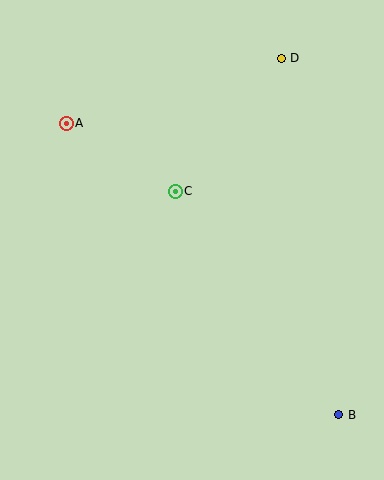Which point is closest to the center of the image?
Point C at (175, 191) is closest to the center.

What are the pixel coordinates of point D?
Point D is at (281, 58).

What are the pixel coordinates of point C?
Point C is at (175, 191).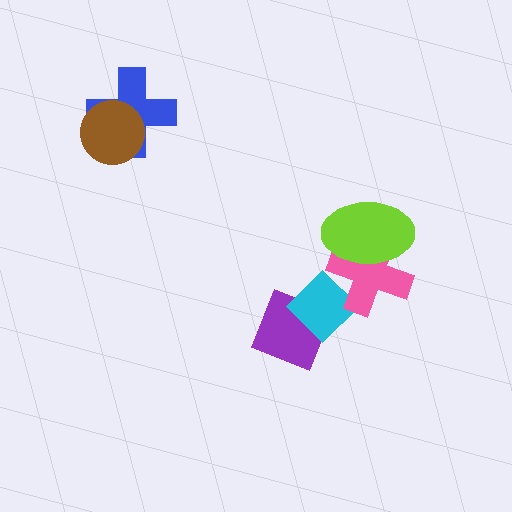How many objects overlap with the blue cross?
1 object overlaps with the blue cross.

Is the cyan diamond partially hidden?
Yes, it is partially covered by another shape.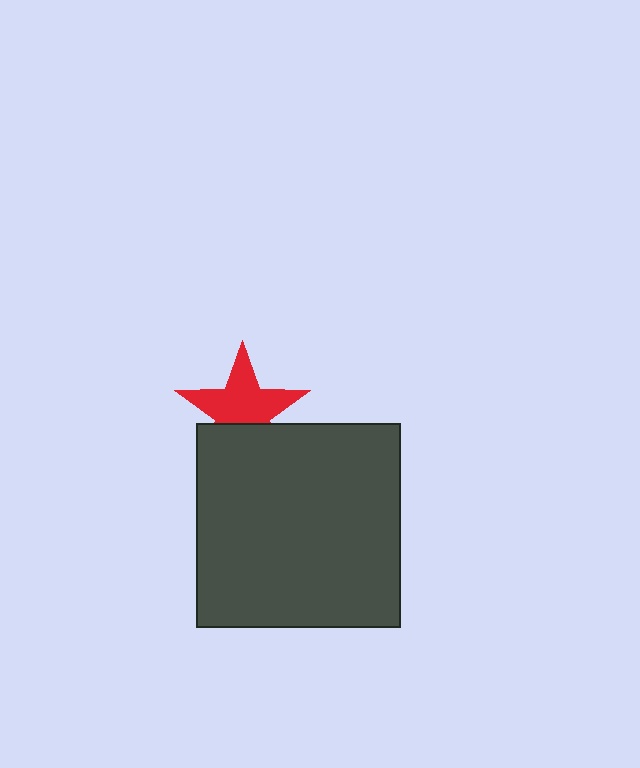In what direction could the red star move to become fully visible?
The red star could move up. That would shift it out from behind the dark gray square entirely.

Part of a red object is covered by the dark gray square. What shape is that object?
It is a star.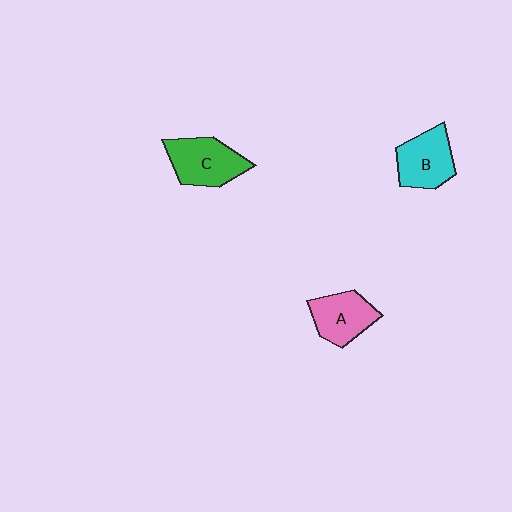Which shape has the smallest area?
Shape A (pink).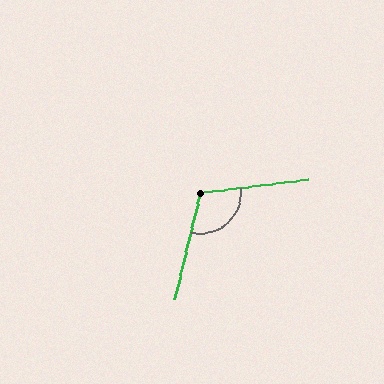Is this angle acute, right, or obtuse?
It is obtuse.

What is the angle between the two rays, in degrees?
Approximately 110 degrees.